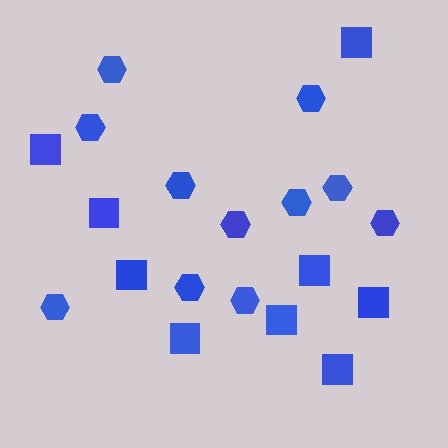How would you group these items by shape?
There are 2 groups: one group of squares (9) and one group of hexagons (11).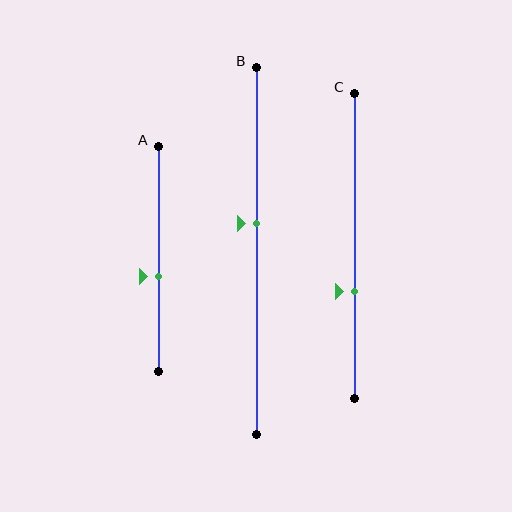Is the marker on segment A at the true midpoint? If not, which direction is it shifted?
No, the marker on segment A is shifted downward by about 8% of the segment length.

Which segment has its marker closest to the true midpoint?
Segment B has its marker closest to the true midpoint.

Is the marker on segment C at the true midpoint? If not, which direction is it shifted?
No, the marker on segment C is shifted downward by about 15% of the segment length.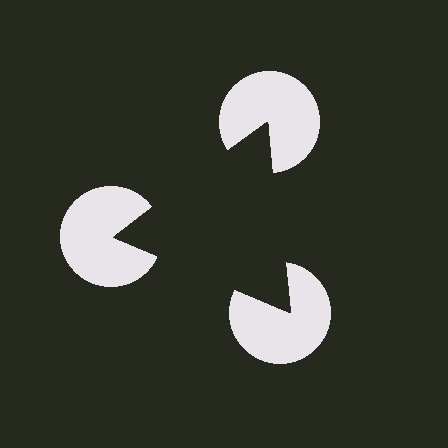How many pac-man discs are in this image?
There are 3 — one at each vertex of the illusory triangle.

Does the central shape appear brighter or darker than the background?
It typically appears slightly darker than the background, even though no actual brightness change is drawn.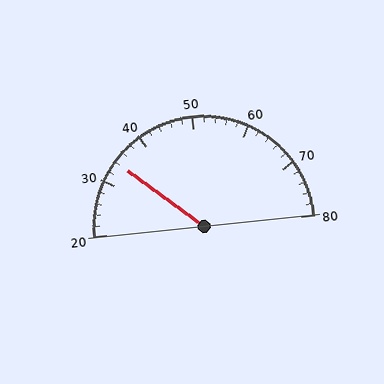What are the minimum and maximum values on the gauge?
The gauge ranges from 20 to 80.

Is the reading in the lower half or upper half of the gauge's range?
The reading is in the lower half of the range (20 to 80).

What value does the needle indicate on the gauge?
The needle indicates approximately 34.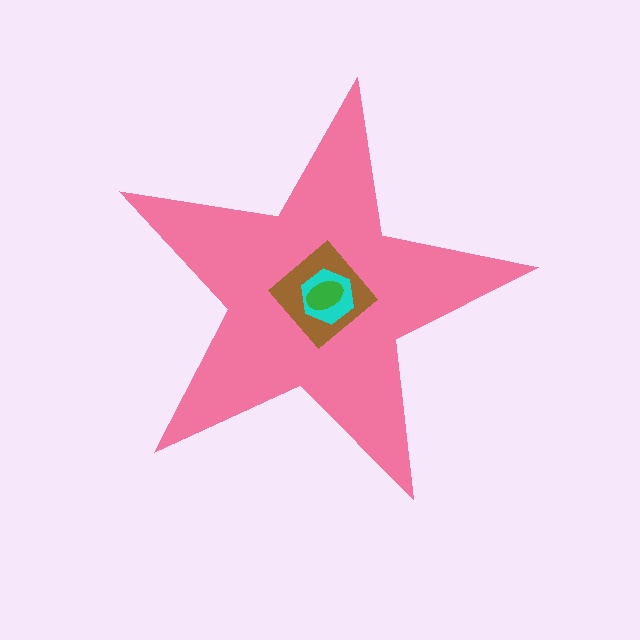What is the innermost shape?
The green ellipse.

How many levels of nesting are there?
4.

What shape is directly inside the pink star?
The brown diamond.